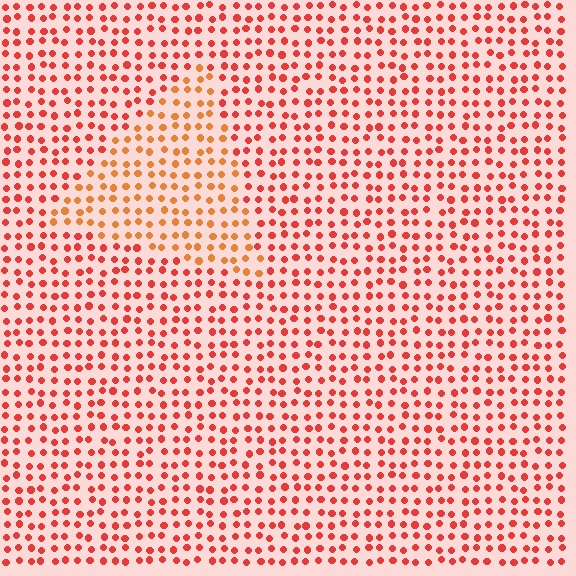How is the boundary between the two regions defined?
The boundary is defined purely by a slight shift in hue (about 26 degrees). Spacing, size, and orientation are identical on both sides.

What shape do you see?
I see a triangle.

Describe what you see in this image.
The image is filled with small red elements in a uniform arrangement. A triangle-shaped region is visible where the elements are tinted to a slightly different hue, forming a subtle color boundary.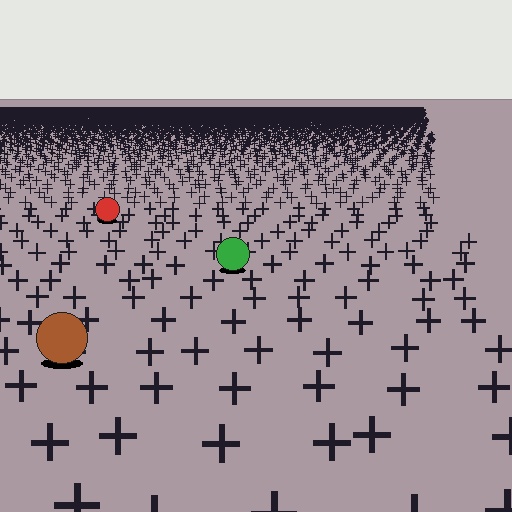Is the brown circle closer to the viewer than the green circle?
Yes. The brown circle is closer — you can tell from the texture gradient: the ground texture is coarser near it.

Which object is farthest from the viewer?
The red circle is farthest from the viewer. It appears smaller and the ground texture around it is denser.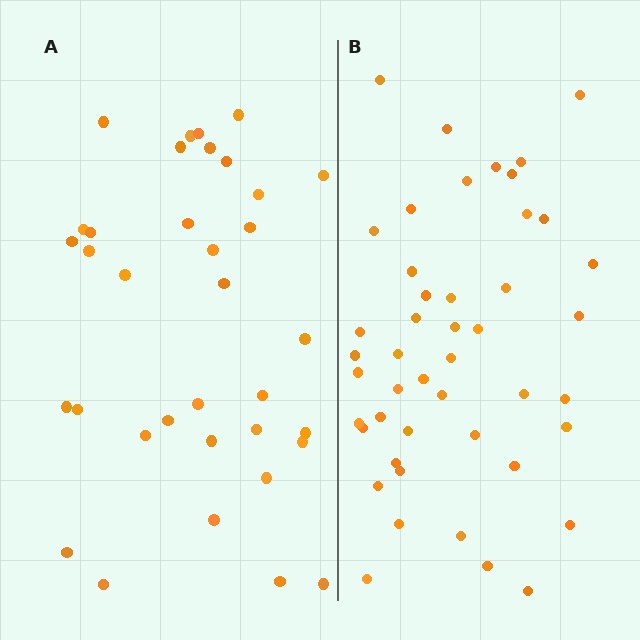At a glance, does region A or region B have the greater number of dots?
Region B (the right region) has more dots.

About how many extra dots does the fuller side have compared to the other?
Region B has roughly 12 or so more dots than region A.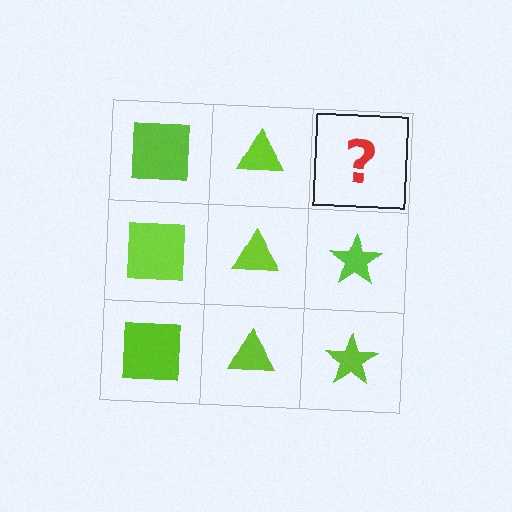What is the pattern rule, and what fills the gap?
The rule is that each column has a consistent shape. The gap should be filled with a lime star.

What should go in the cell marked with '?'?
The missing cell should contain a lime star.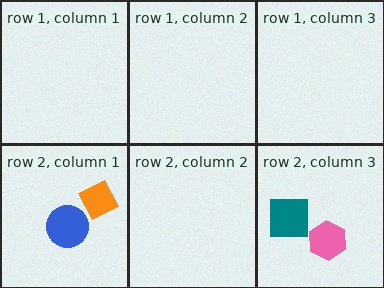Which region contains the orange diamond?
The row 2, column 1 region.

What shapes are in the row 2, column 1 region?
The orange diamond, the blue circle.